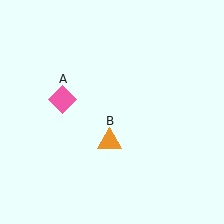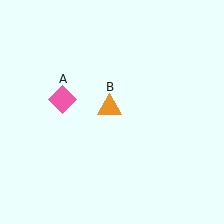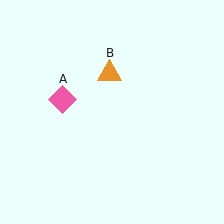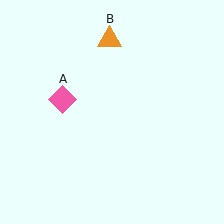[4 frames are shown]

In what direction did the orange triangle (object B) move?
The orange triangle (object B) moved up.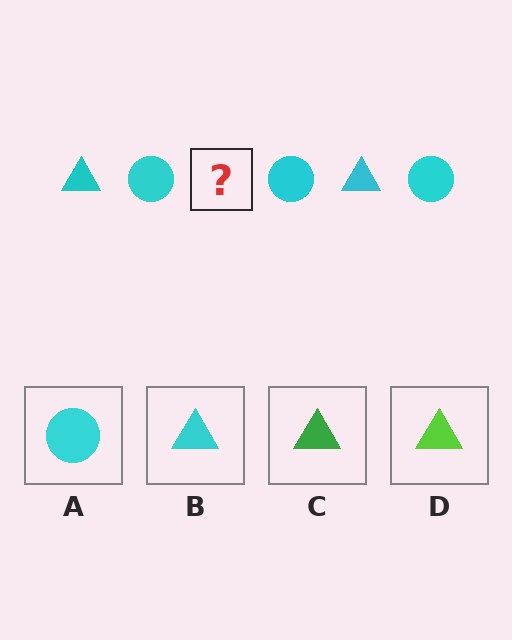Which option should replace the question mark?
Option B.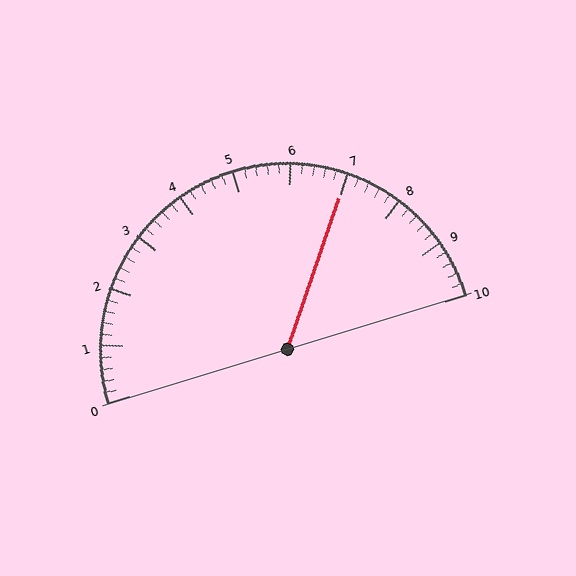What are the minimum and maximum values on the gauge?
The gauge ranges from 0 to 10.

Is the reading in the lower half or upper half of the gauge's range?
The reading is in the upper half of the range (0 to 10).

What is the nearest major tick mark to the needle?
The nearest major tick mark is 7.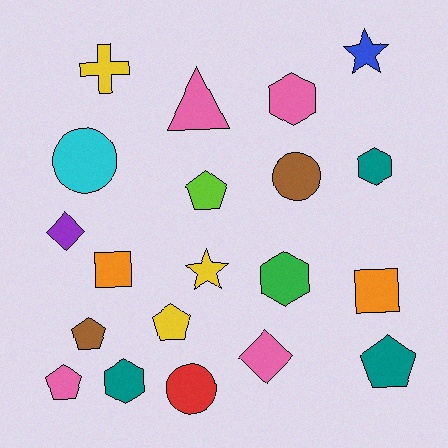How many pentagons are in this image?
There are 5 pentagons.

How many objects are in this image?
There are 20 objects.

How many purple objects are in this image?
There is 1 purple object.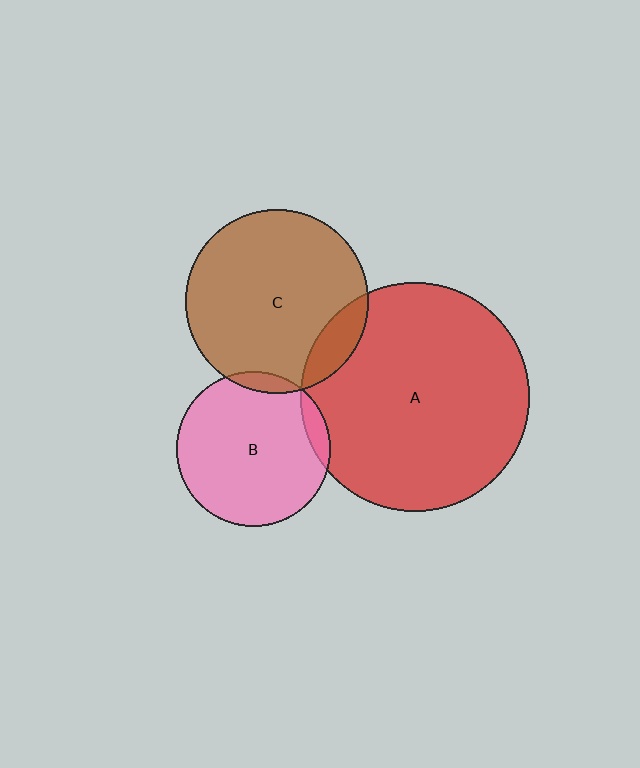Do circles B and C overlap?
Yes.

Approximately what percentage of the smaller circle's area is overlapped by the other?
Approximately 5%.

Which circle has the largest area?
Circle A (red).